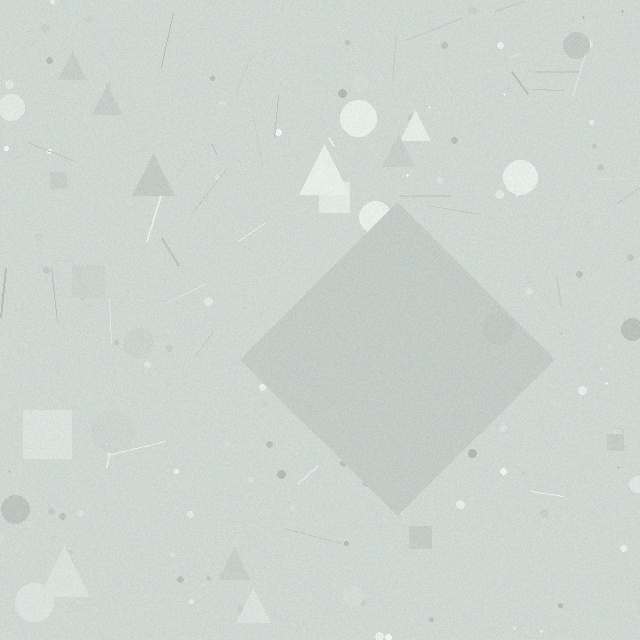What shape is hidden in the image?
A diamond is hidden in the image.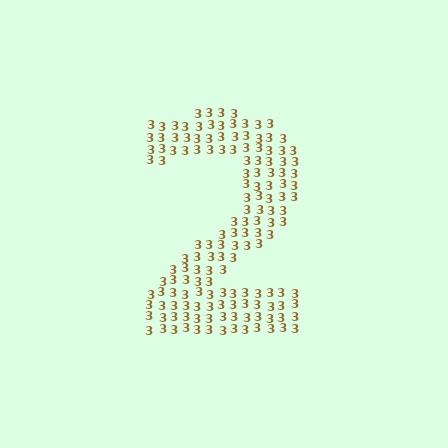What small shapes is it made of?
It is made of small digit 3's.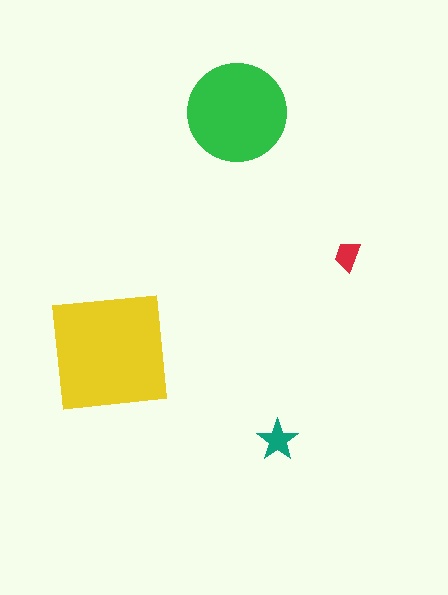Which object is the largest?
The yellow square.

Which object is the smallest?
The red trapezoid.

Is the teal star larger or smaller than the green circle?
Smaller.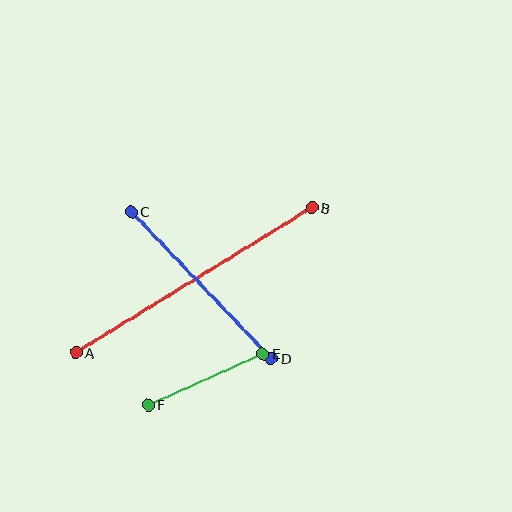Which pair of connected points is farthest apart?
Points A and B are farthest apart.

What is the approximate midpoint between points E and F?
The midpoint is at approximately (206, 379) pixels.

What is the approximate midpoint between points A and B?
The midpoint is at approximately (194, 280) pixels.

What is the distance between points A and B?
The distance is approximately 277 pixels.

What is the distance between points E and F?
The distance is approximately 126 pixels.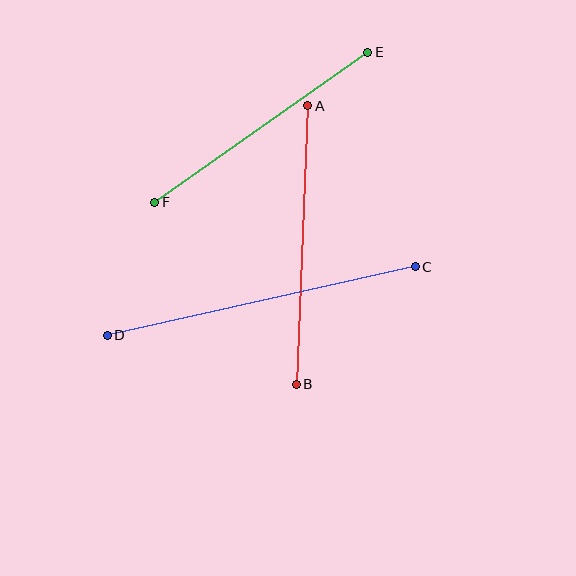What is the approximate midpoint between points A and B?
The midpoint is at approximately (302, 245) pixels.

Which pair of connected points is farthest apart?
Points C and D are farthest apart.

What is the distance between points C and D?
The distance is approximately 315 pixels.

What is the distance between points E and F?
The distance is approximately 260 pixels.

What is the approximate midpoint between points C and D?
The midpoint is at approximately (261, 301) pixels.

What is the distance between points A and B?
The distance is approximately 279 pixels.